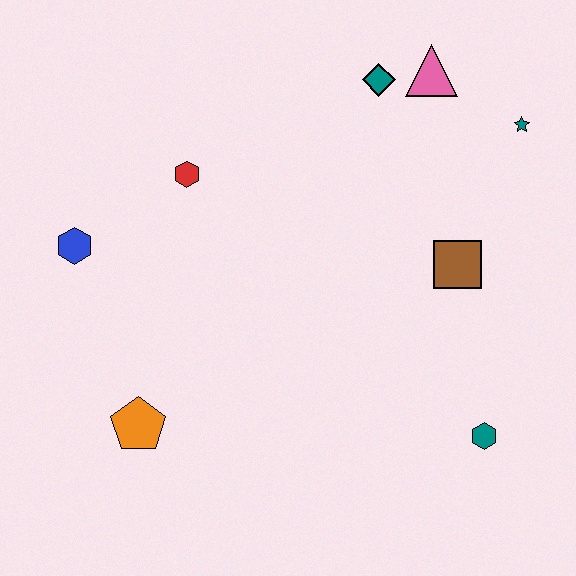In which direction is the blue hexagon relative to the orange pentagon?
The blue hexagon is above the orange pentagon.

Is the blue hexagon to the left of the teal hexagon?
Yes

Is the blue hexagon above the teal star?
No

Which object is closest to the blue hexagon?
The red hexagon is closest to the blue hexagon.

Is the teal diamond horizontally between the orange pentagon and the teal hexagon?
Yes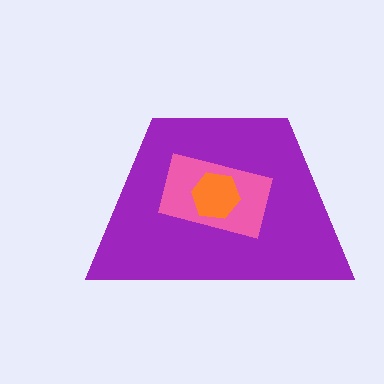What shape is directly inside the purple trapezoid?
The pink rectangle.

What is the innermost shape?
The orange hexagon.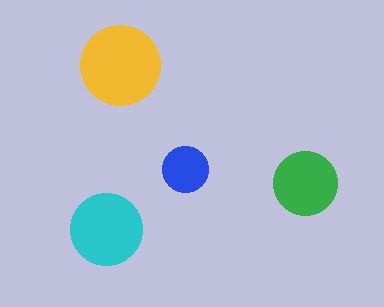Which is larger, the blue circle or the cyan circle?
The cyan one.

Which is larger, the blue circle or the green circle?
The green one.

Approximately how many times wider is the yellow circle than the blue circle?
About 2 times wider.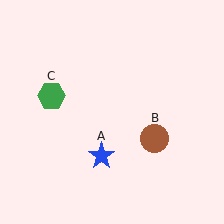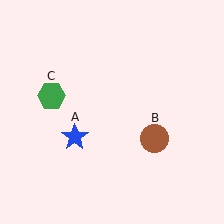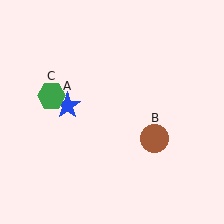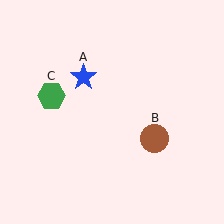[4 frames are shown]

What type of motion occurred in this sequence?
The blue star (object A) rotated clockwise around the center of the scene.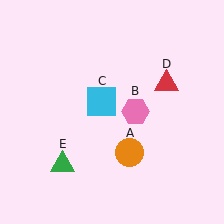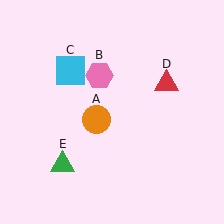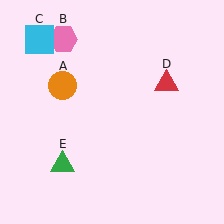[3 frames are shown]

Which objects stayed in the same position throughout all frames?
Red triangle (object D) and green triangle (object E) remained stationary.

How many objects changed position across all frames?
3 objects changed position: orange circle (object A), pink hexagon (object B), cyan square (object C).